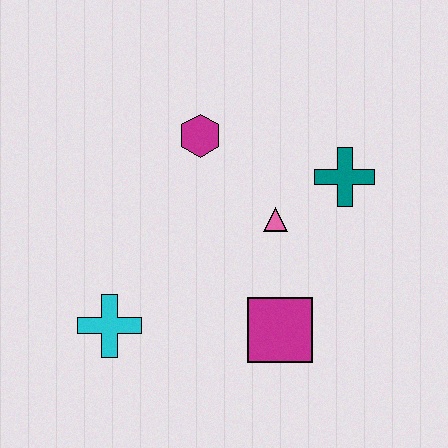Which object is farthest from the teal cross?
The cyan cross is farthest from the teal cross.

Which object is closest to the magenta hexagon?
The pink triangle is closest to the magenta hexagon.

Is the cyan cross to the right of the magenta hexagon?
No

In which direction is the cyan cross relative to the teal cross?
The cyan cross is to the left of the teal cross.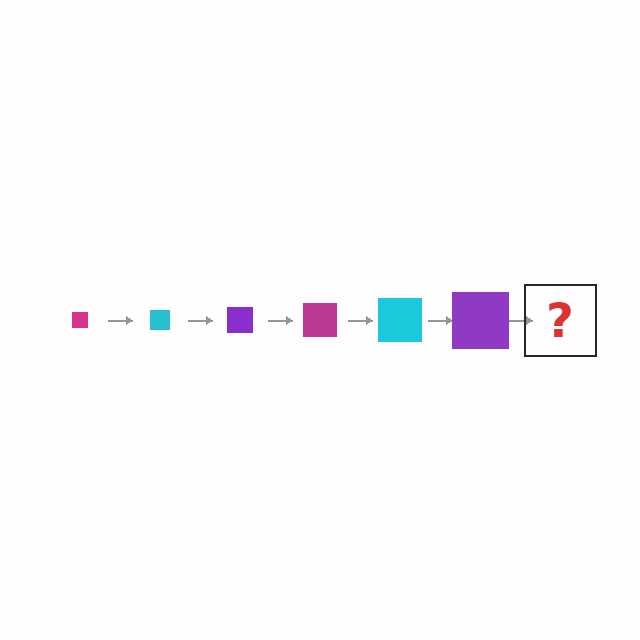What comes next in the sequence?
The next element should be a magenta square, larger than the previous one.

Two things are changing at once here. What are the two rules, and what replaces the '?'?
The two rules are that the square grows larger each step and the color cycles through magenta, cyan, and purple. The '?' should be a magenta square, larger than the previous one.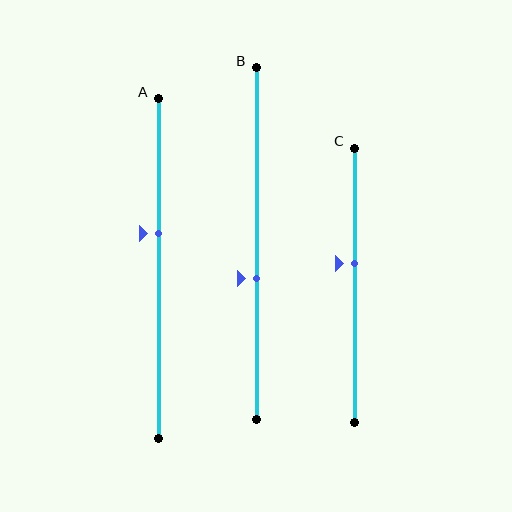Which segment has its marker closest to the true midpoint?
Segment C has its marker closest to the true midpoint.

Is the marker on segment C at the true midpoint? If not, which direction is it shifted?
No, the marker on segment C is shifted upward by about 8% of the segment length.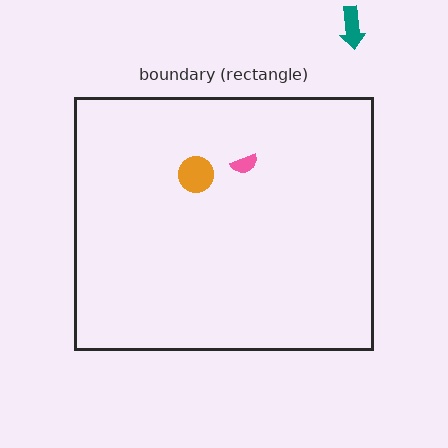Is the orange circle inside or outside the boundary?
Inside.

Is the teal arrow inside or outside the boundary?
Outside.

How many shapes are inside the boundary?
2 inside, 1 outside.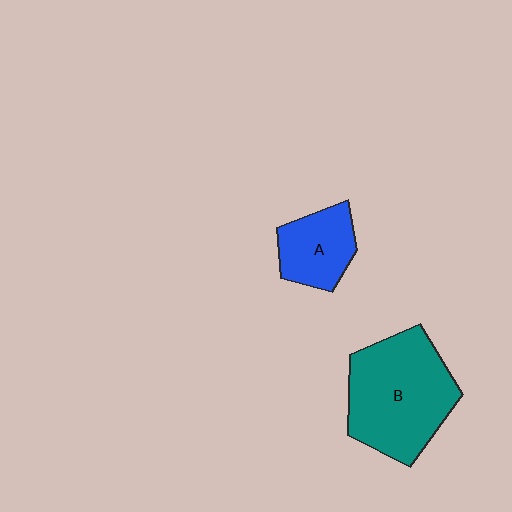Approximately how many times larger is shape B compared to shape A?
Approximately 2.1 times.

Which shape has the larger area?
Shape B (teal).